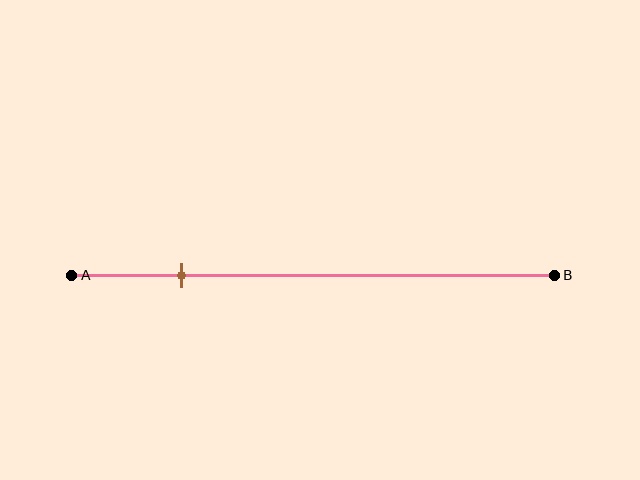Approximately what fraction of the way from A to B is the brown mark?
The brown mark is approximately 25% of the way from A to B.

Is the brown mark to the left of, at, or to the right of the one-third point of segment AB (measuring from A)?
The brown mark is to the left of the one-third point of segment AB.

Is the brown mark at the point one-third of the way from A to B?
No, the mark is at about 25% from A, not at the 33% one-third point.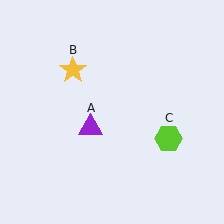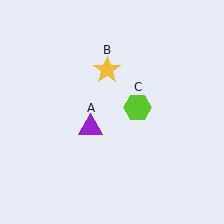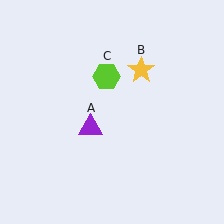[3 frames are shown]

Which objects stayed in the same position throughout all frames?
Purple triangle (object A) remained stationary.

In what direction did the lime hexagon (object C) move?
The lime hexagon (object C) moved up and to the left.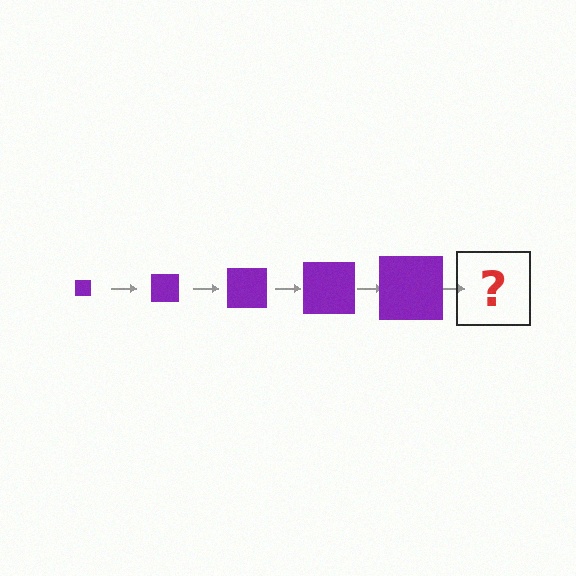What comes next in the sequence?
The next element should be a purple square, larger than the previous one.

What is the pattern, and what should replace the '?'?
The pattern is that the square gets progressively larger each step. The '?' should be a purple square, larger than the previous one.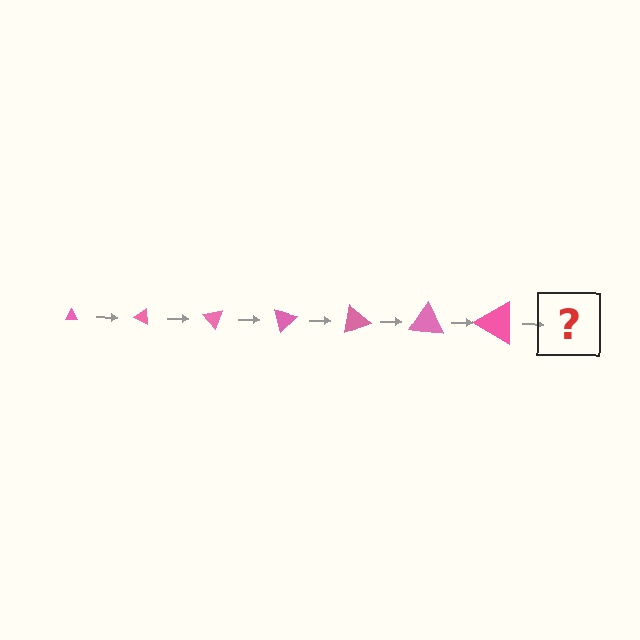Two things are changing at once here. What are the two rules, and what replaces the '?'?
The two rules are that the triangle grows larger each step and it rotates 25 degrees each step. The '?' should be a triangle, larger than the previous one and rotated 175 degrees from the start.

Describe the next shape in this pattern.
It should be a triangle, larger than the previous one and rotated 175 degrees from the start.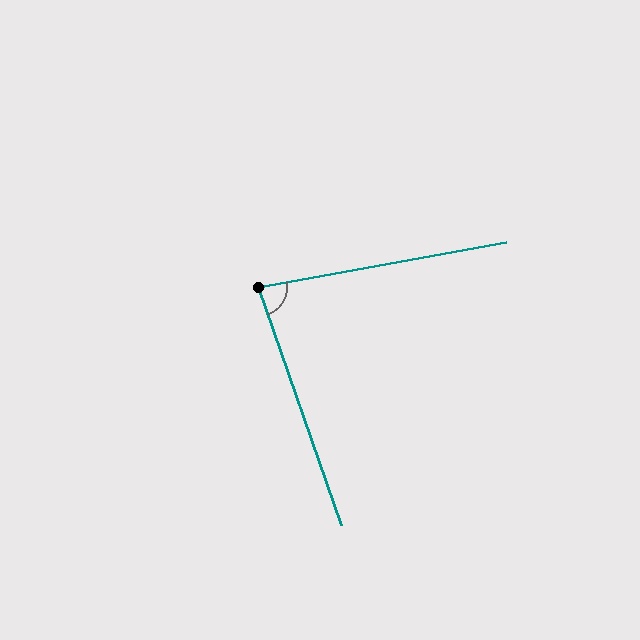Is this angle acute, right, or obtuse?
It is acute.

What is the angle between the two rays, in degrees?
Approximately 81 degrees.